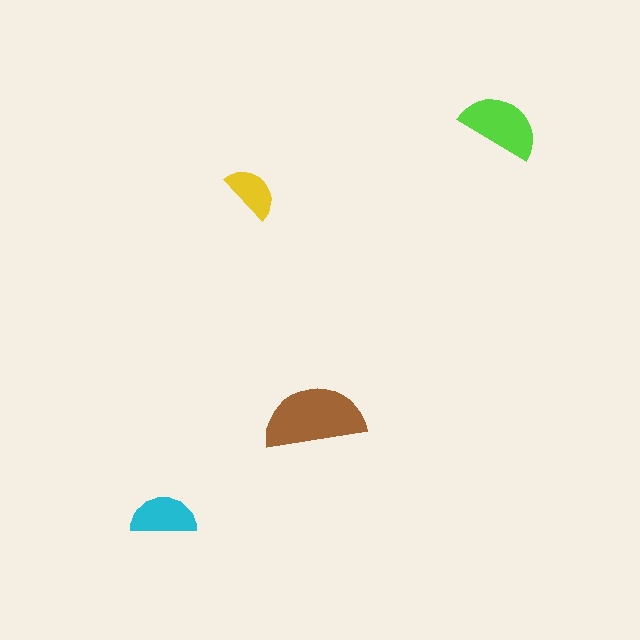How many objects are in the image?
There are 4 objects in the image.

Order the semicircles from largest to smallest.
the brown one, the lime one, the cyan one, the yellow one.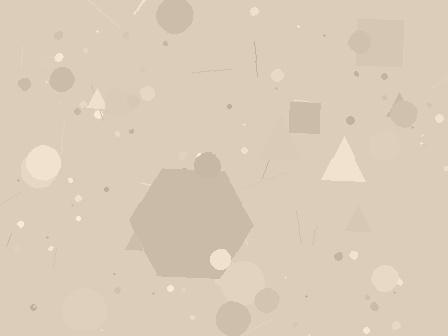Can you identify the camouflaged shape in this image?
The camouflaged shape is a hexagon.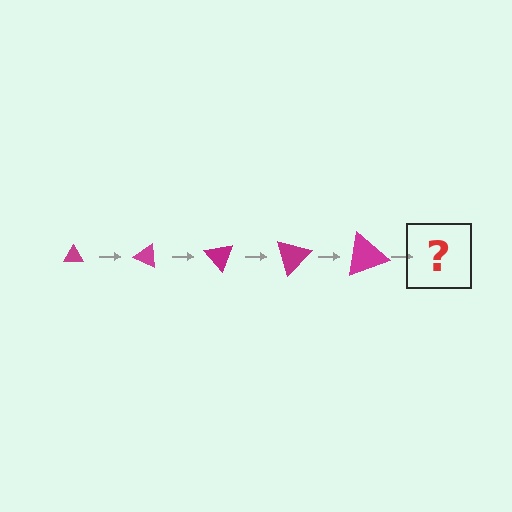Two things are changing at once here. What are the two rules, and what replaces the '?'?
The two rules are that the triangle grows larger each step and it rotates 25 degrees each step. The '?' should be a triangle, larger than the previous one and rotated 125 degrees from the start.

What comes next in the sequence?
The next element should be a triangle, larger than the previous one and rotated 125 degrees from the start.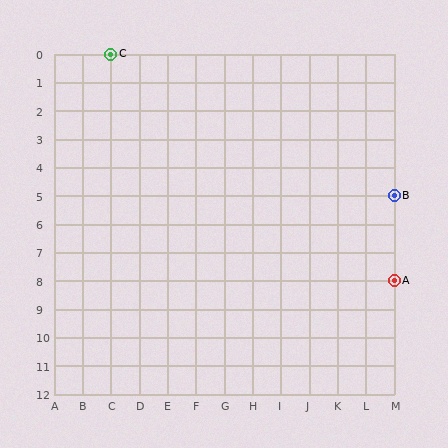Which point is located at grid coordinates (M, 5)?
Point B is at (M, 5).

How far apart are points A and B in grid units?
Points A and B are 3 rows apart.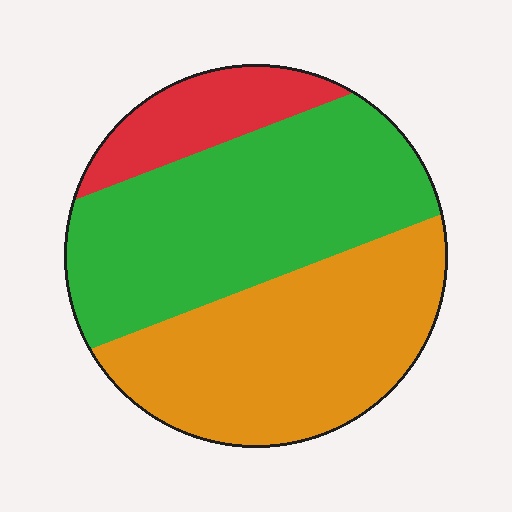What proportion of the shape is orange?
Orange covers about 40% of the shape.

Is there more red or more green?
Green.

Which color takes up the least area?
Red, at roughly 15%.